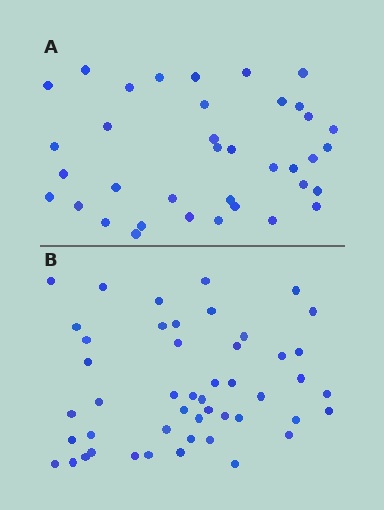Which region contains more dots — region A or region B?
Region B (the bottom region) has more dots.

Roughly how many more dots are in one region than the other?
Region B has roughly 12 or so more dots than region A.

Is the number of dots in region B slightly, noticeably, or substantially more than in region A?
Region B has noticeably more, but not dramatically so. The ratio is roughly 1.3 to 1.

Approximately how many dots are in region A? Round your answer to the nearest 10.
About 40 dots. (The exact count is 37, which rounds to 40.)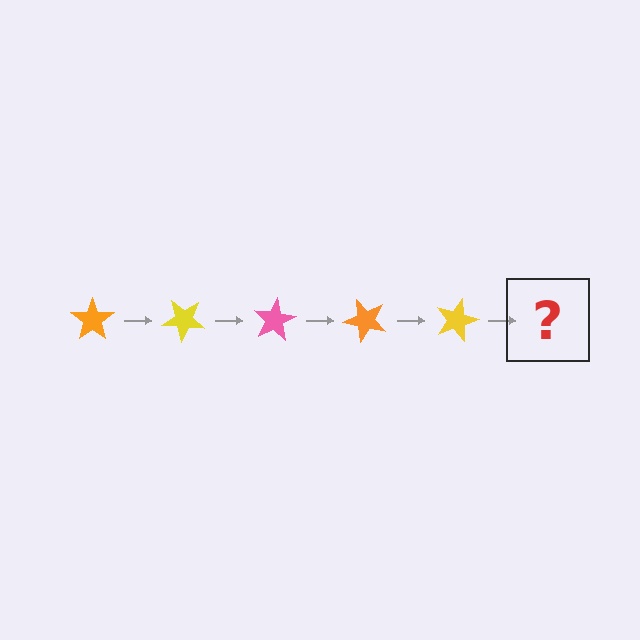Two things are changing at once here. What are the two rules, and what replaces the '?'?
The two rules are that it rotates 40 degrees each step and the color cycles through orange, yellow, and pink. The '?' should be a pink star, rotated 200 degrees from the start.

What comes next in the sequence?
The next element should be a pink star, rotated 200 degrees from the start.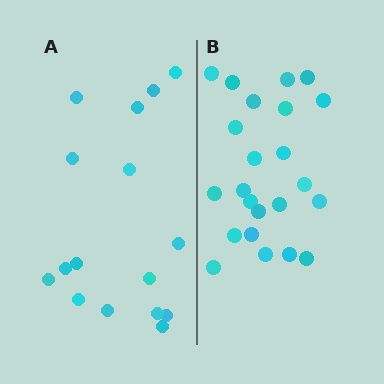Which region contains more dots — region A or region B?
Region B (the right region) has more dots.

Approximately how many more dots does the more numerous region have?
Region B has roughly 8 or so more dots than region A.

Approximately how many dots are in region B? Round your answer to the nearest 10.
About 20 dots. (The exact count is 23, which rounds to 20.)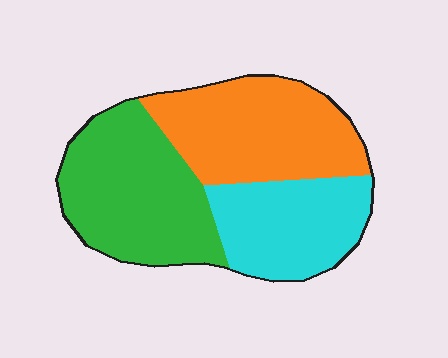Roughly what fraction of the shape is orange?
Orange covers around 35% of the shape.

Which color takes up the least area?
Cyan, at roughly 25%.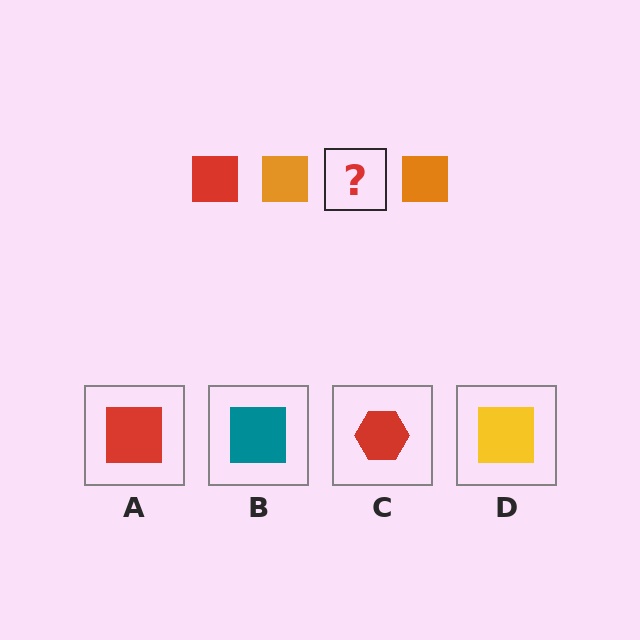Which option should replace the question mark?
Option A.